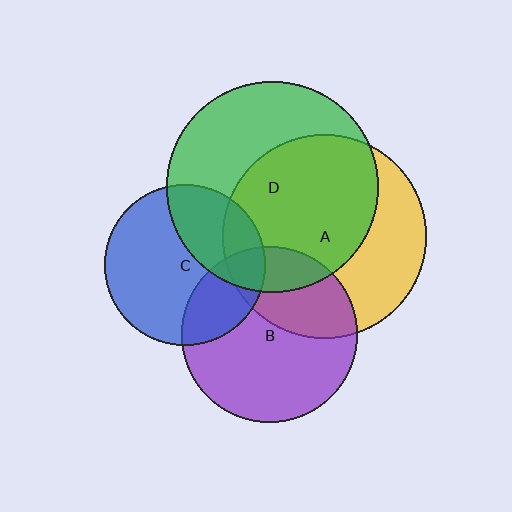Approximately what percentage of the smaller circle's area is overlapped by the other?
Approximately 35%.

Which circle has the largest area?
Circle D (green).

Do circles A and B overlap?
Yes.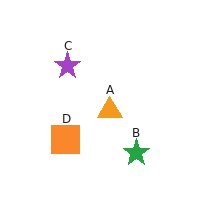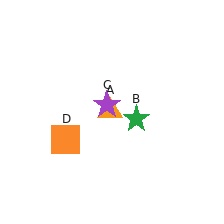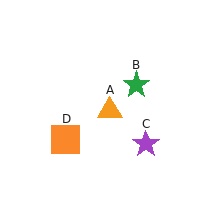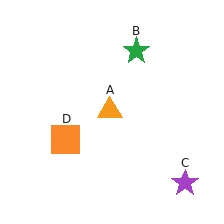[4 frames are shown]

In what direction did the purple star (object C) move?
The purple star (object C) moved down and to the right.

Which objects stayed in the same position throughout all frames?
Orange triangle (object A) and orange square (object D) remained stationary.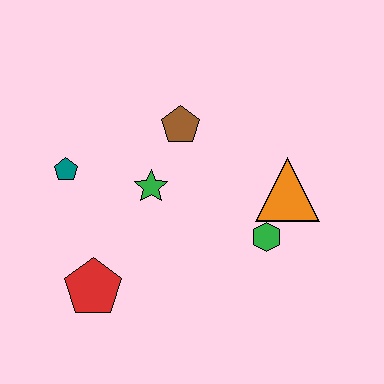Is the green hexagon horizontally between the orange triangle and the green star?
Yes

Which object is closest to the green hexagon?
The orange triangle is closest to the green hexagon.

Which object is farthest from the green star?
The orange triangle is farthest from the green star.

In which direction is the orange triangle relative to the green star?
The orange triangle is to the right of the green star.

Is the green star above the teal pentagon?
No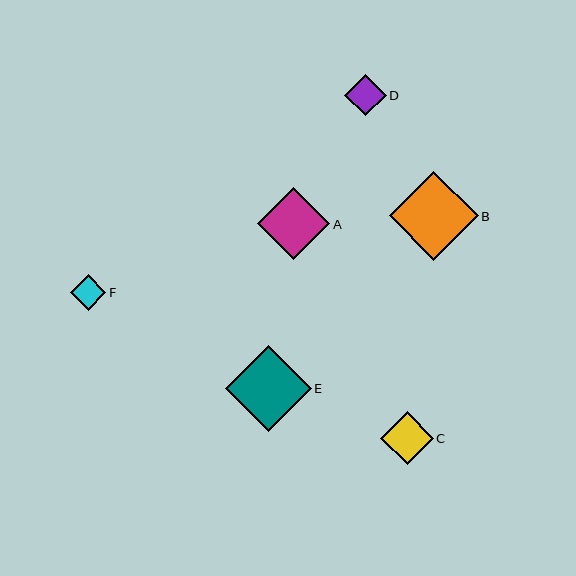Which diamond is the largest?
Diamond B is the largest with a size of approximately 89 pixels.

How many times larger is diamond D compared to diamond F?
Diamond D is approximately 1.2 times the size of diamond F.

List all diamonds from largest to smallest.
From largest to smallest: B, E, A, C, D, F.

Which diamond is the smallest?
Diamond F is the smallest with a size of approximately 36 pixels.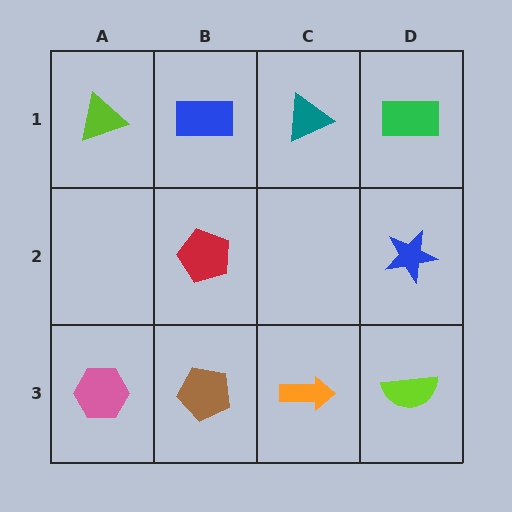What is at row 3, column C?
An orange arrow.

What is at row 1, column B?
A blue rectangle.